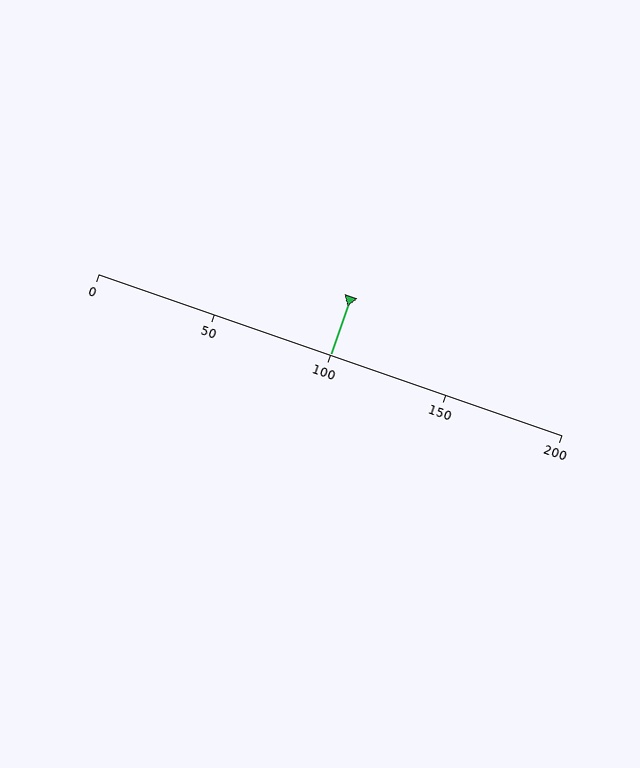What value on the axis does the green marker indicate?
The marker indicates approximately 100.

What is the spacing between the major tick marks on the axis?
The major ticks are spaced 50 apart.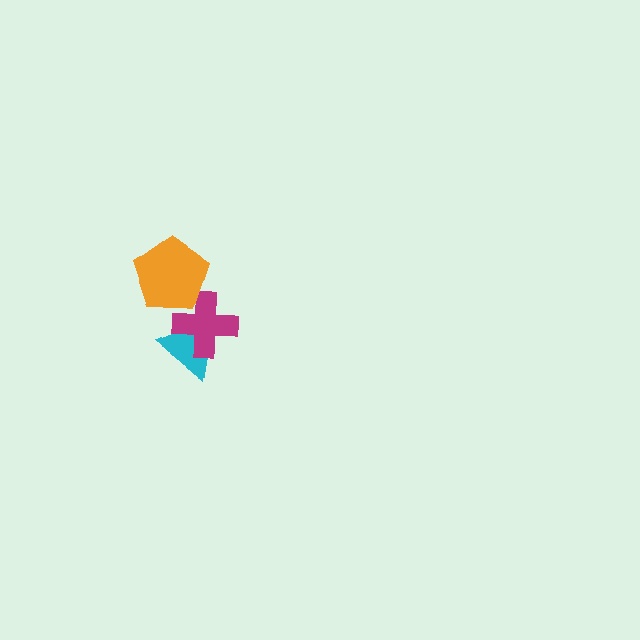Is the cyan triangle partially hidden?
Yes, it is partially covered by another shape.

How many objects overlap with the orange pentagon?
1 object overlaps with the orange pentagon.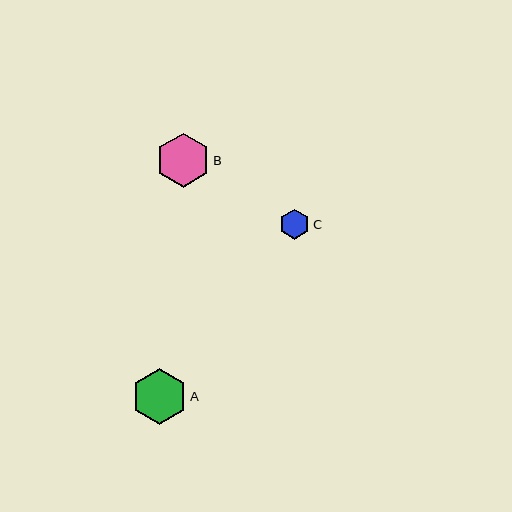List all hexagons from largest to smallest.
From largest to smallest: A, B, C.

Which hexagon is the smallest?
Hexagon C is the smallest with a size of approximately 30 pixels.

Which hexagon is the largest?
Hexagon A is the largest with a size of approximately 56 pixels.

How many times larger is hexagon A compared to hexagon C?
Hexagon A is approximately 1.9 times the size of hexagon C.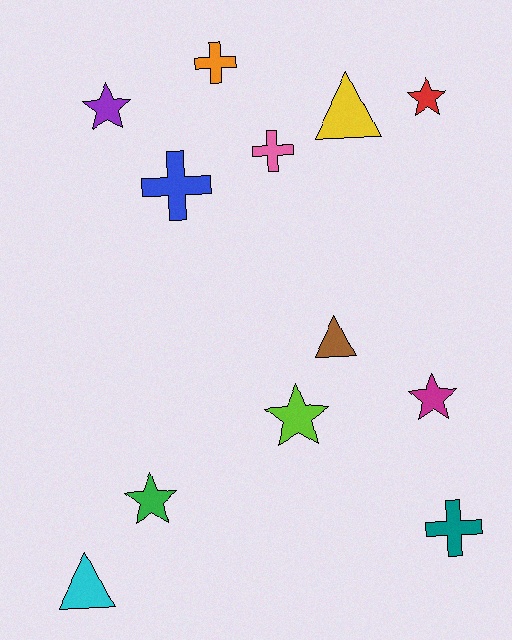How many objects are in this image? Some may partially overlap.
There are 12 objects.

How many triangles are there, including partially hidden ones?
There are 3 triangles.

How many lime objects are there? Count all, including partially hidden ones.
There is 1 lime object.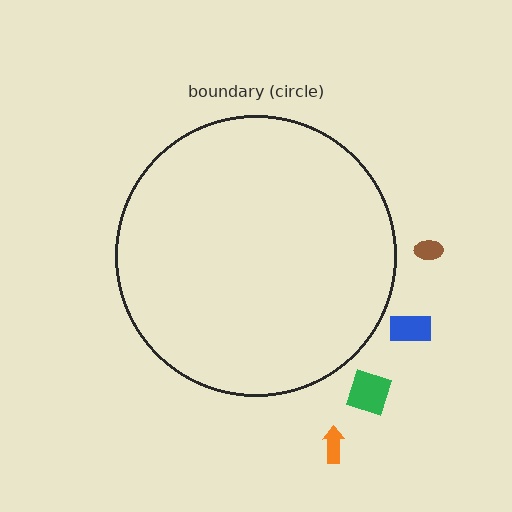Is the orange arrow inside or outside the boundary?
Outside.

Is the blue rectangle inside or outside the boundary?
Outside.